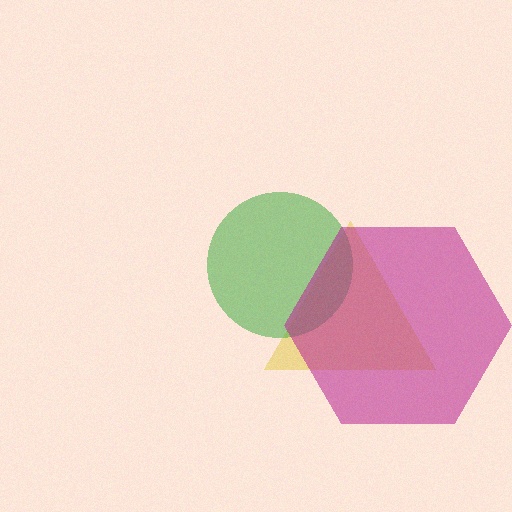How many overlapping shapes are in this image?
There are 3 overlapping shapes in the image.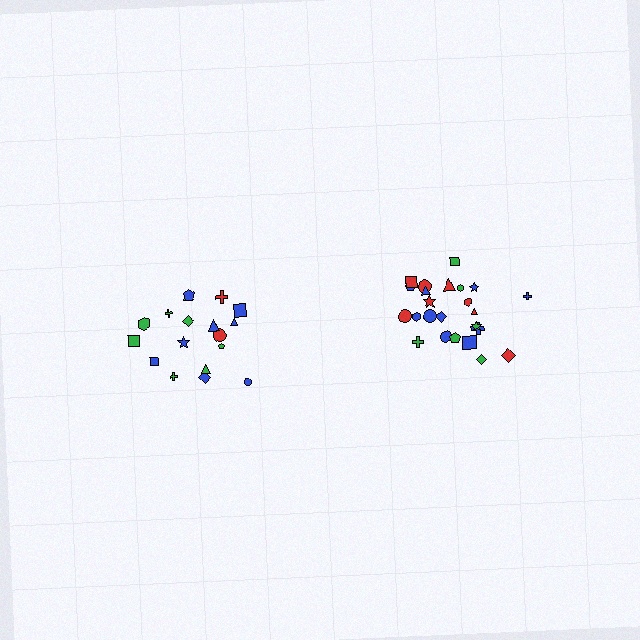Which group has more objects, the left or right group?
The right group.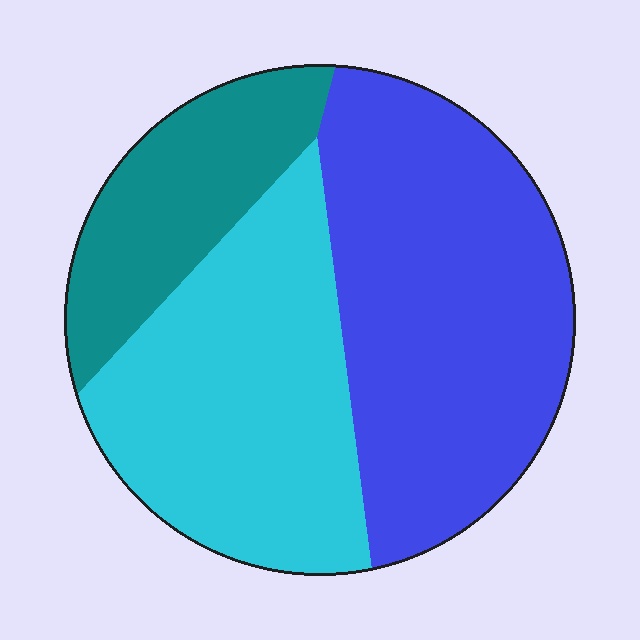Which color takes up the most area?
Blue, at roughly 45%.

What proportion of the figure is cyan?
Cyan takes up about three eighths (3/8) of the figure.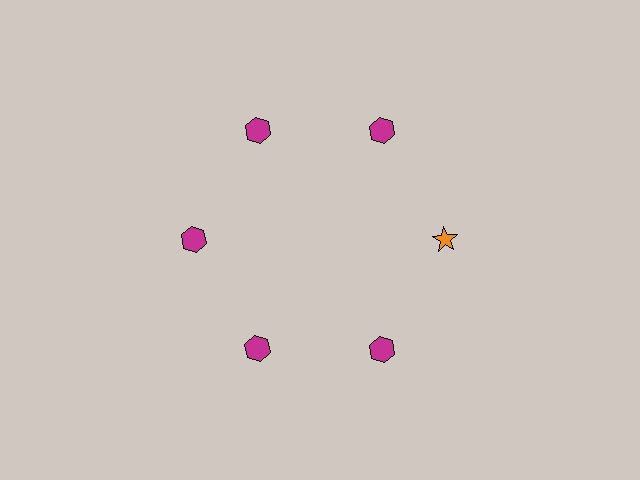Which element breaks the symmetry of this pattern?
The orange star at roughly the 3 o'clock position breaks the symmetry. All other shapes are magenta hexagons.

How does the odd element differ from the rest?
It differs in both color (orange instead of magenta) and shape (star instead of hexagon).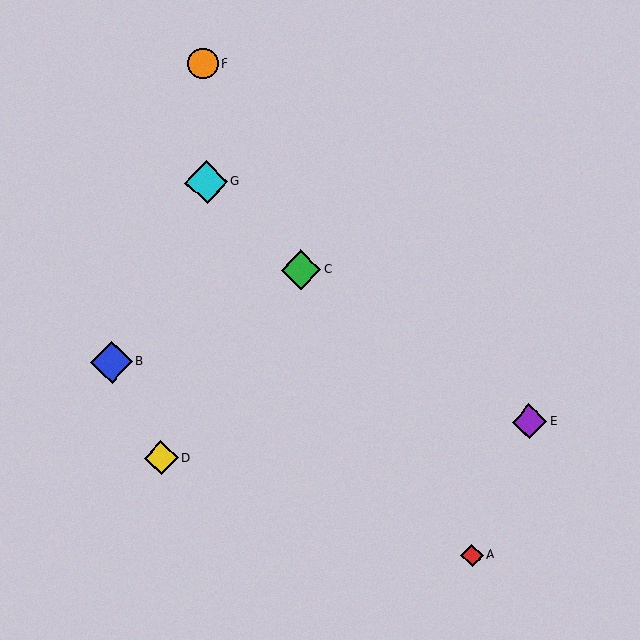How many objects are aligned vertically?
2 objects (F, G) are aligned vertically.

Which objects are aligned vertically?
Objects F, G are aligned vertically.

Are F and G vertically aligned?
Yes, both are at x≈203.